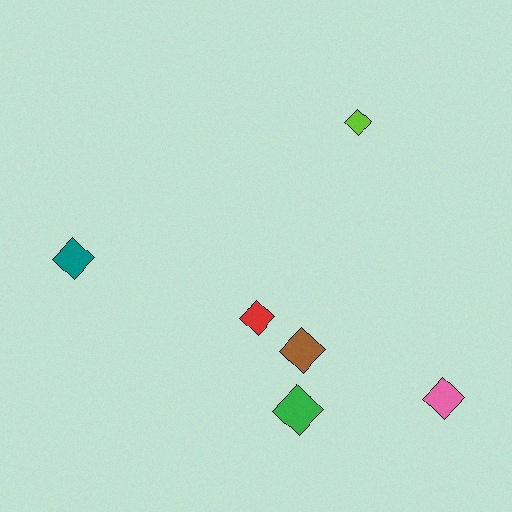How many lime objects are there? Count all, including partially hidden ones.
There is 1 lime object.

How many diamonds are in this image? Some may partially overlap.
There are 6 diamonds.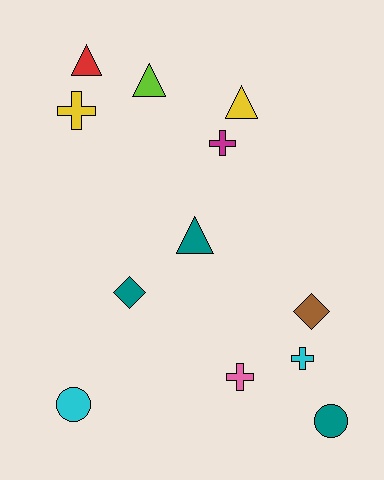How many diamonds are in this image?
There are 2 diamonds.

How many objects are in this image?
There are 12 objects.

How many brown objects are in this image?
There is 1 brown object.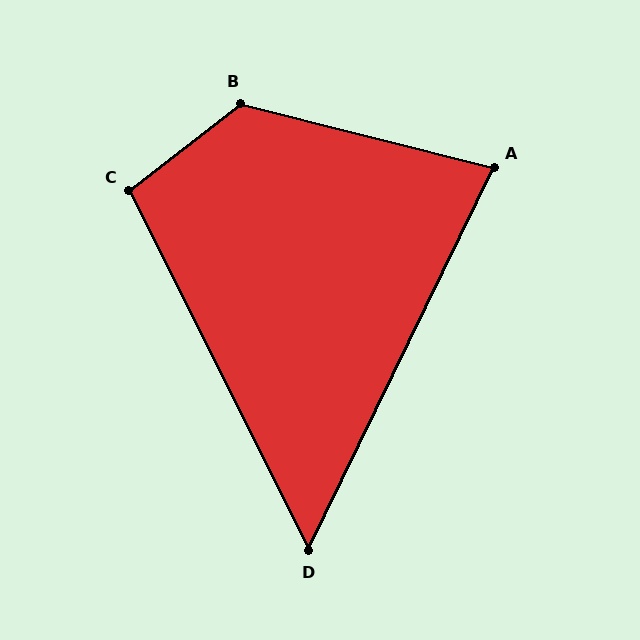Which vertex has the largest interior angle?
B, at approximately 128 degrees.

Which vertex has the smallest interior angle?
D, at approximately 52 degrees.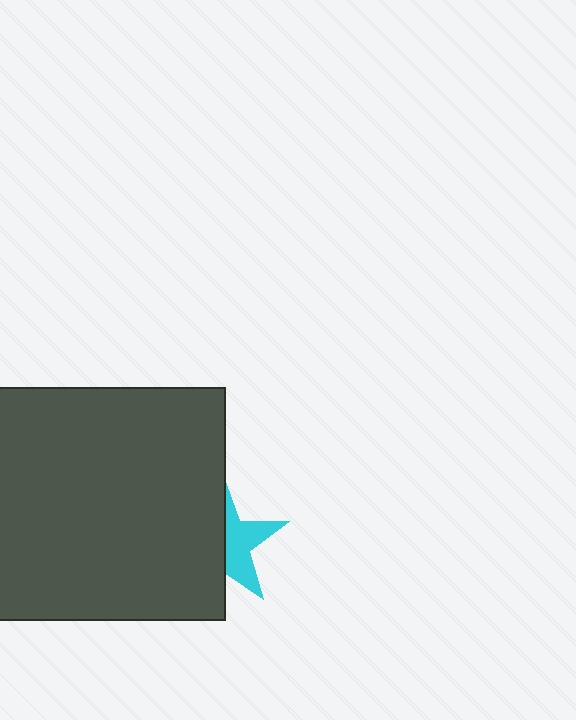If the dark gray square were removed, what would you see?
You would see the complete cyan star.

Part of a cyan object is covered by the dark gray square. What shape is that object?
It is a star.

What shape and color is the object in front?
The object in front is a dark gray square.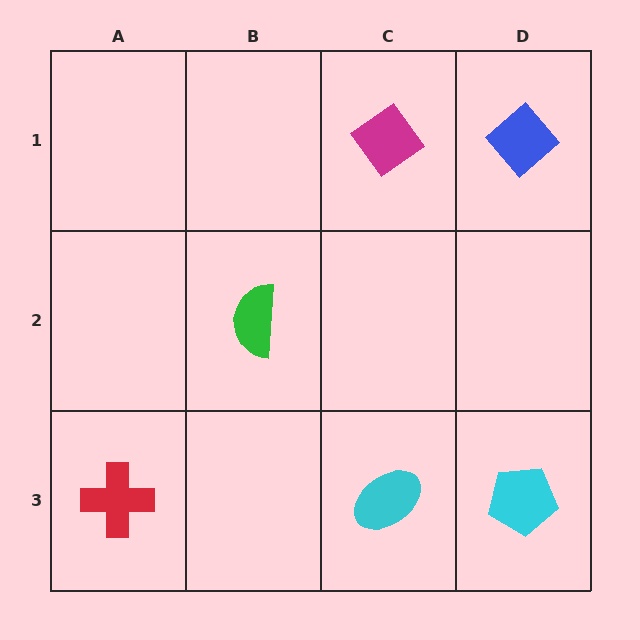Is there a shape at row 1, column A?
No, that cell is empty.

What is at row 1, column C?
A magenta diamond.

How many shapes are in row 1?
2 shapes.